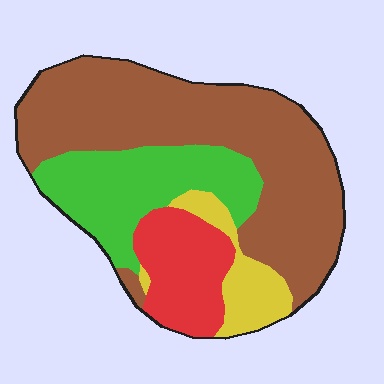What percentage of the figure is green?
Green covers roughly 25% of the figure.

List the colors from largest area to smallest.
From largest to smallest: brown, green, red, yellow.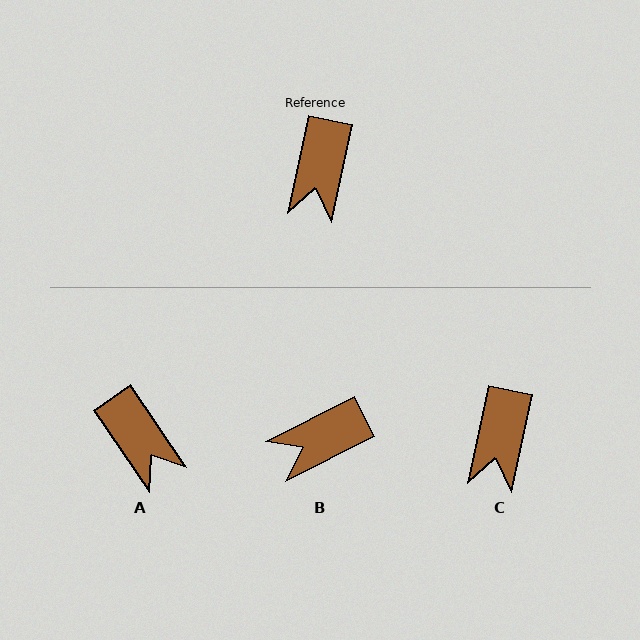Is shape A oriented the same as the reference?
No, it is off by about 46 degrees.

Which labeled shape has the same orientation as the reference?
C.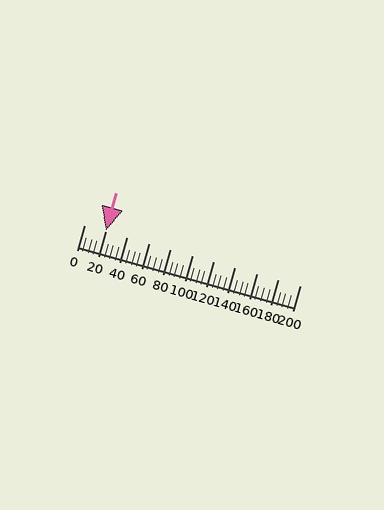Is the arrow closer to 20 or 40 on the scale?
The arrow is closer to 20.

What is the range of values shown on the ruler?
The ruler shows values from 0 to 200.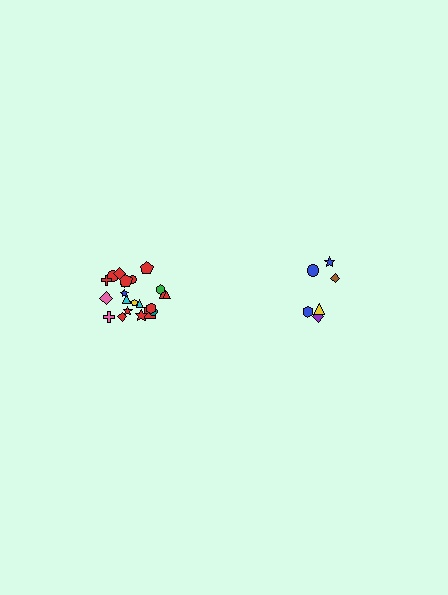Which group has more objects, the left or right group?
The left group.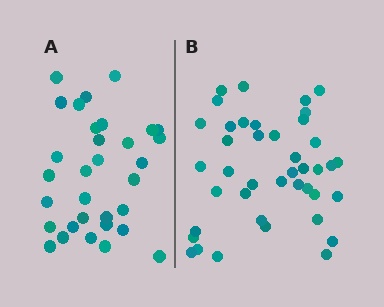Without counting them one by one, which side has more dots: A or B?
Region B (the right region) has more dots.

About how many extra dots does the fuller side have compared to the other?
Region B has roughly 8 or so more dots than region A.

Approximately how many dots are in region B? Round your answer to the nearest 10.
About 40 dots. (The exact count is 41, which rounds to 40.)